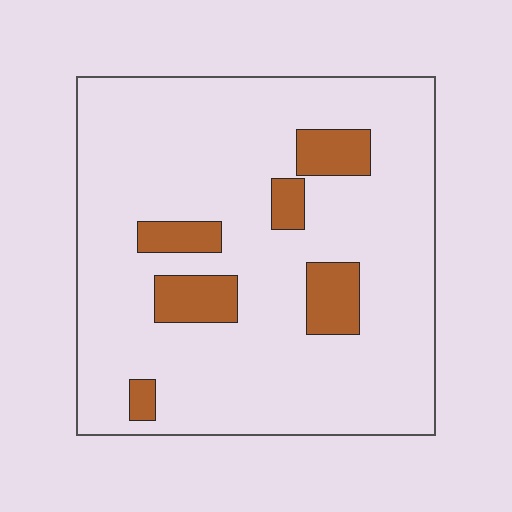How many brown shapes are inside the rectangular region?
6.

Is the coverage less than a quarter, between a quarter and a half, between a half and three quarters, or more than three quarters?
Less than a quarter.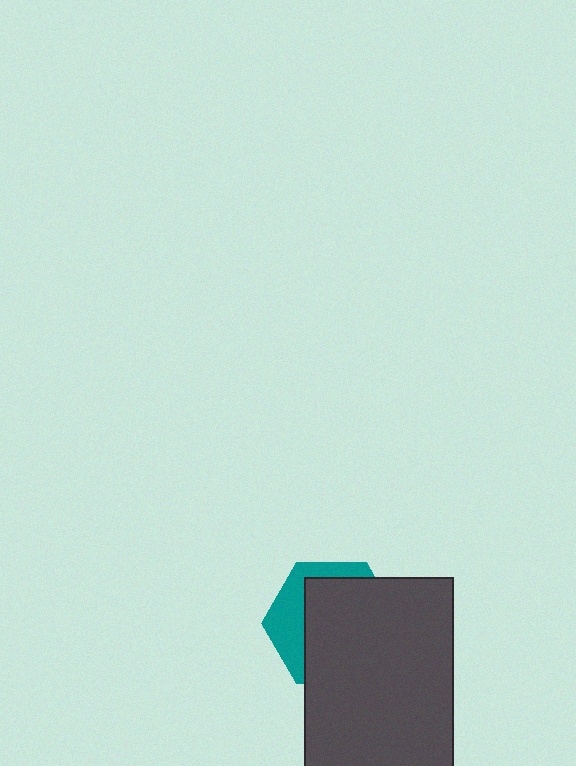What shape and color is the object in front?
The object in front is a dark gray rectangle.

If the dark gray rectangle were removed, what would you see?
You would see the complete teal hexagon.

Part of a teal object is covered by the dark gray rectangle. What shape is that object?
It is a hexagon.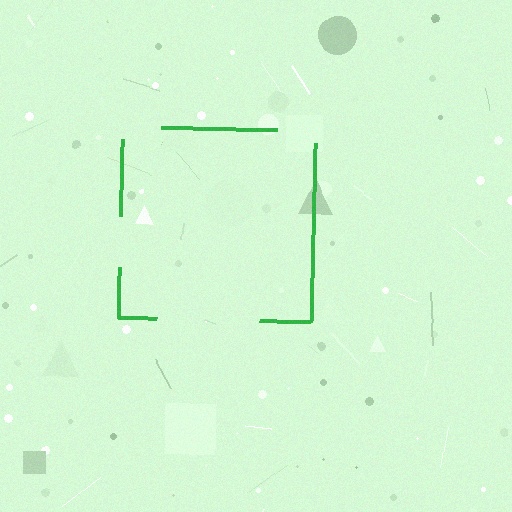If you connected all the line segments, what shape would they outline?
They would outline a square.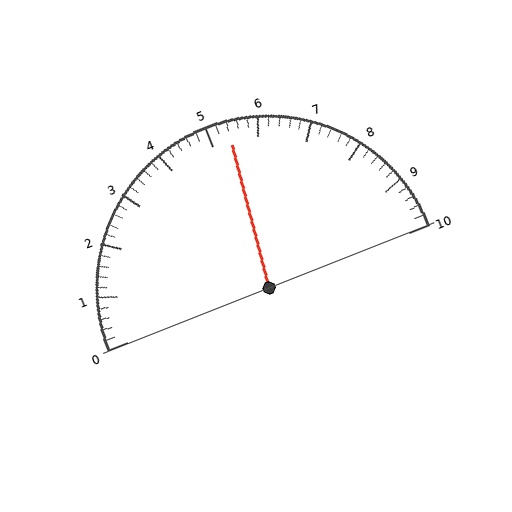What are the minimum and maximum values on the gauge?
The gauge ranges from 0 to 10.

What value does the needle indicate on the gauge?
The needle indicates approximately 5.4.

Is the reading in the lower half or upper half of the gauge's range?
The reading is in the upper half of the range (0 to 10).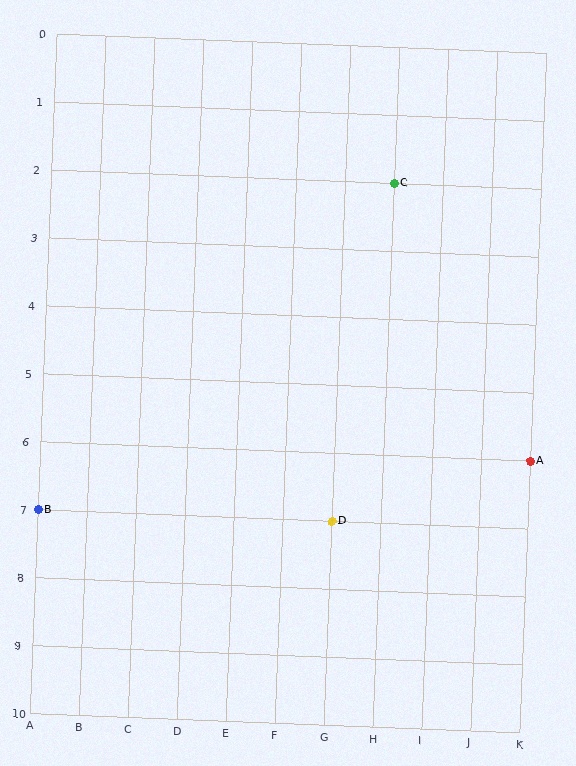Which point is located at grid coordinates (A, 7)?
Point B is at (A, 7).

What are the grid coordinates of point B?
Point B is at grid coordinates (A, 7).